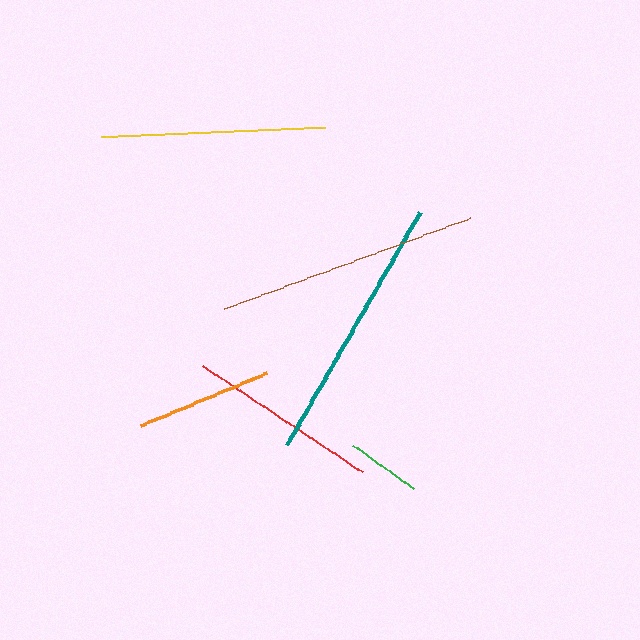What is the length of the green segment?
The green segment is approximately 75 pixels long.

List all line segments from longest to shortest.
From longest to shortest: teal, brown, yellow, red, orange, green.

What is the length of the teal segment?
The teal segment is approximately 268 pixels long.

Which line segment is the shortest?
The green line is the shortest at approximately 75 pixels.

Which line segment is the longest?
The teal line is the longest at approximately 268 pixels.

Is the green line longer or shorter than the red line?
The red line is longer than the green line.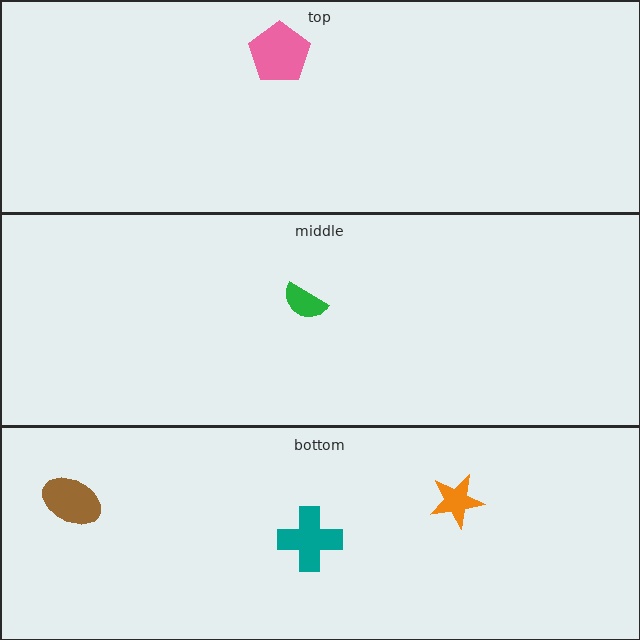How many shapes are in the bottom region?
3.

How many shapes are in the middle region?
1.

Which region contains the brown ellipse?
The bottom region.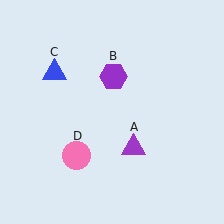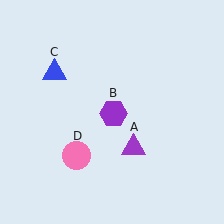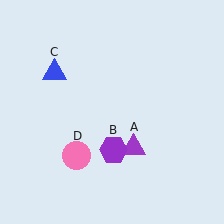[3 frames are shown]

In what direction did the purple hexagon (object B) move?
The purple hexagon (object B) moved down.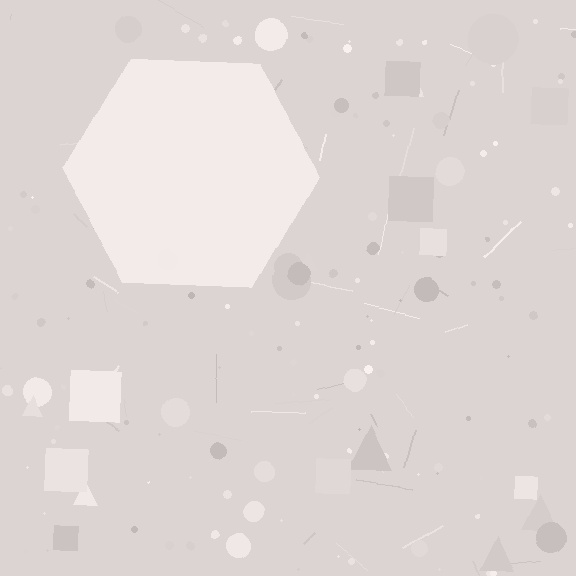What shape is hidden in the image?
A hexagon is hidden in the image.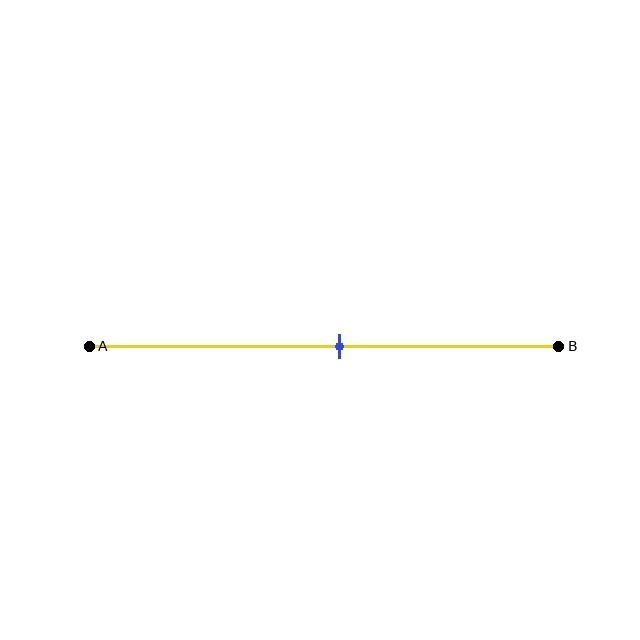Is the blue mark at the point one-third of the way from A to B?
No, the mark is at about 55% from A, not at the 33% one-third point.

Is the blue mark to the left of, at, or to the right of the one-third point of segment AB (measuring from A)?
The blue mark is to the right of the one-third point of segment AB.